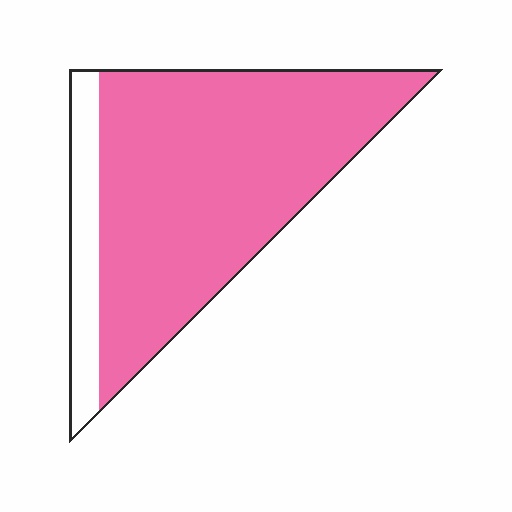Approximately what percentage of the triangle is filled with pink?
Approximately 85%.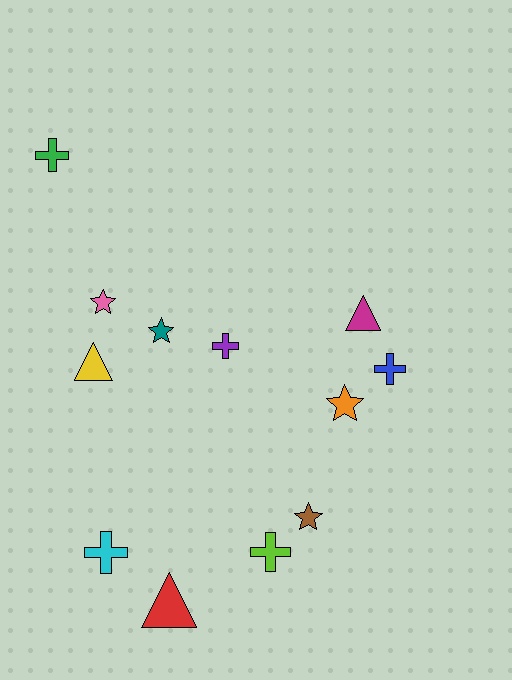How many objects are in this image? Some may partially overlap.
There are 12 objects.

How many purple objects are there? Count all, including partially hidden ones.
There is 1 purple object.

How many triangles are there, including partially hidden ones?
There are 3 triangles.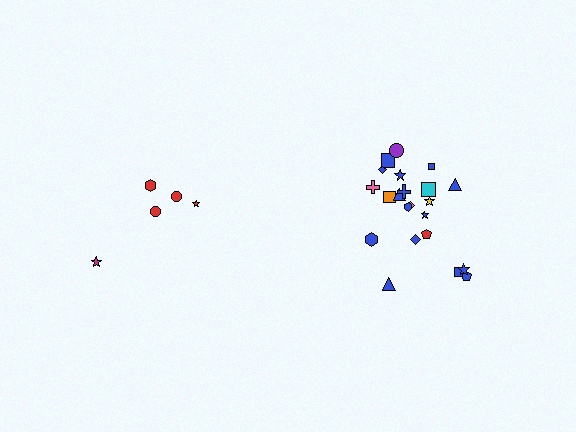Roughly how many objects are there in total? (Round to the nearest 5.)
Roughly 25 objects in total.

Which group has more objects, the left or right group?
The right group.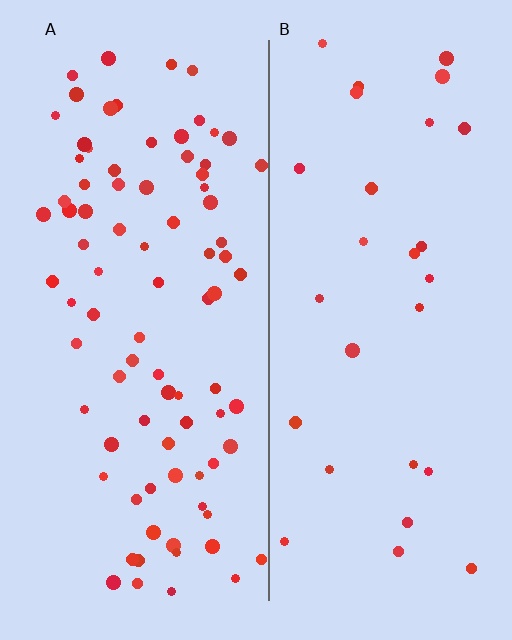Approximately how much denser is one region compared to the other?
Approximately 2.9× — region A over region B.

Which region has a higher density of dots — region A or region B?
A (the left).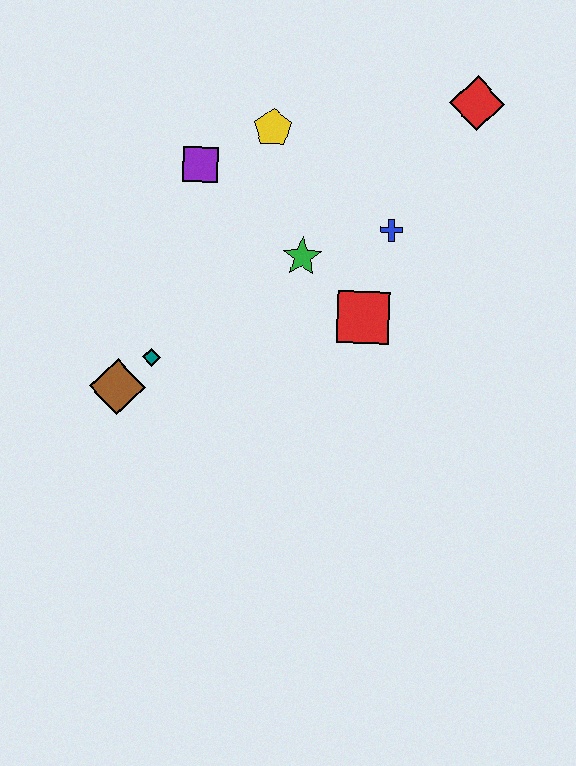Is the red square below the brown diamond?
No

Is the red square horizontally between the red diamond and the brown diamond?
Yes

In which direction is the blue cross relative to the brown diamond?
The blue cross is to the right of the brown diamond.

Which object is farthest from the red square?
The brown diamond is farthest from the red square.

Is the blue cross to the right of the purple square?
Yes